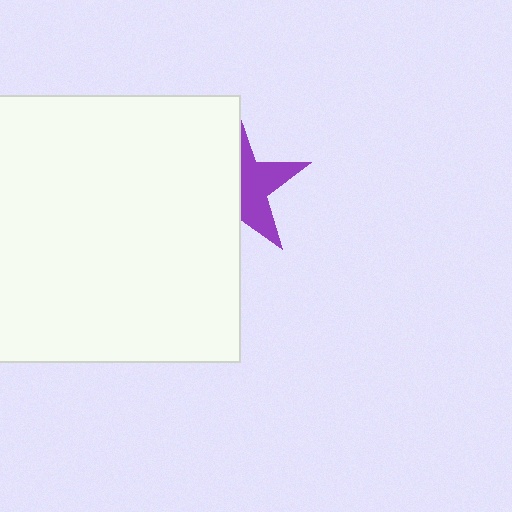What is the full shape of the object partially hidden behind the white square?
The partially hidden object is a purple star.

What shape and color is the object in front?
The object in front is a white square.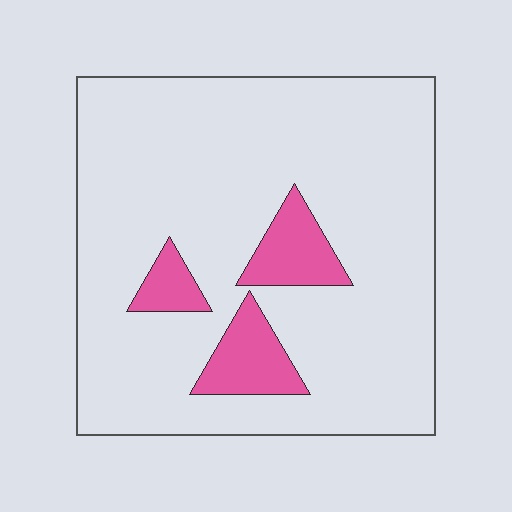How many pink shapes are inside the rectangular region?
3.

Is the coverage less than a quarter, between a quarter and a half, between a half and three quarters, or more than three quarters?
Less than a quarter.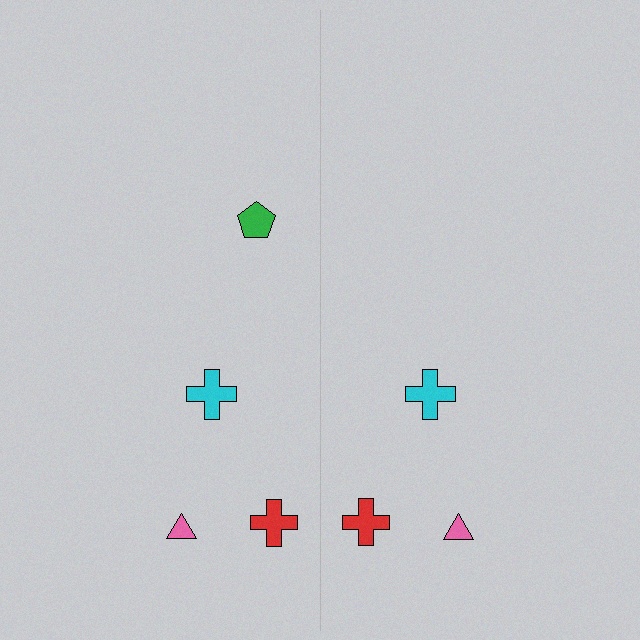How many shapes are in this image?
There are 7 shapes in this image.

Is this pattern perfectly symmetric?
No, the pattern is not perfectly symmetric. A green pentagon is missing from the right side.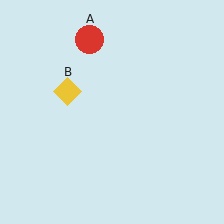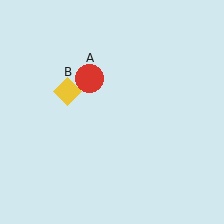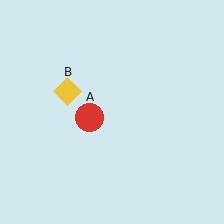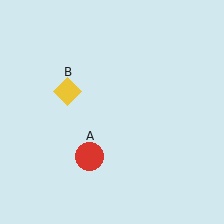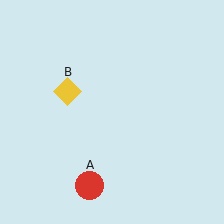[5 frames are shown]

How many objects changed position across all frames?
1 object changed position: red circle (object A).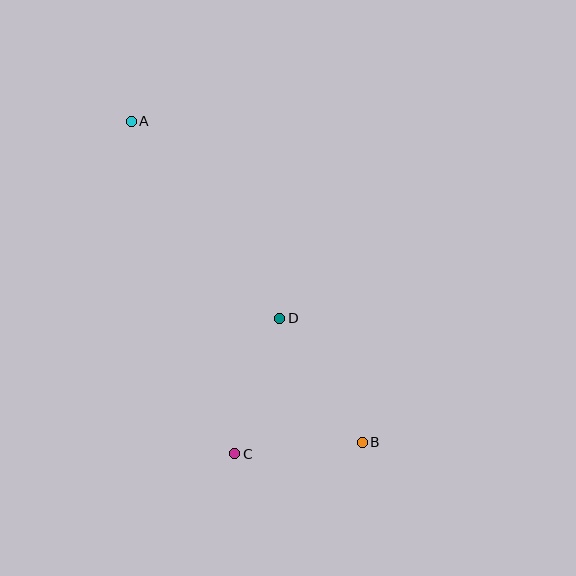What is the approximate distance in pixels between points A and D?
The distance between A and D is approximately 247 pixels.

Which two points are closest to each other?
Points B and C are closest to each other.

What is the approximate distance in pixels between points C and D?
The distance between C and D is approximately 143 pixels.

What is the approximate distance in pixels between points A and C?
The distance between A and C is approximately 348 pixels.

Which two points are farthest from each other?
Points A and B are farthest from each other.